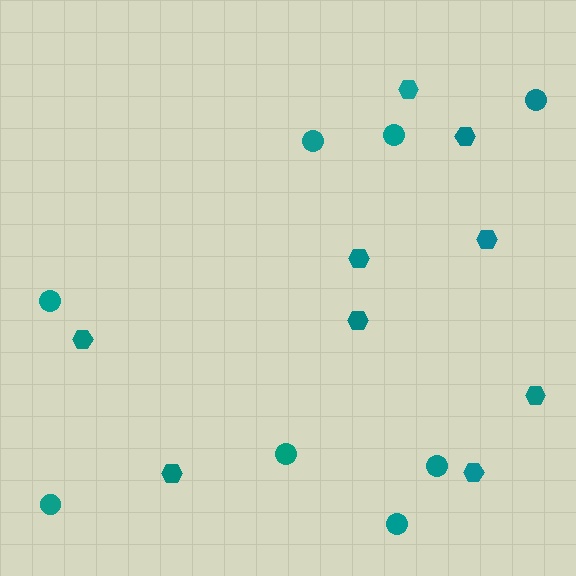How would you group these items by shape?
There are 2 groups: one group of hexagons (9) and one group of circles (8).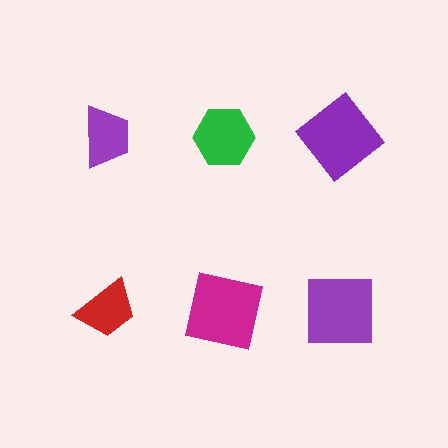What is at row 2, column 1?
A red trapezoid.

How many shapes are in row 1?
3 shapes.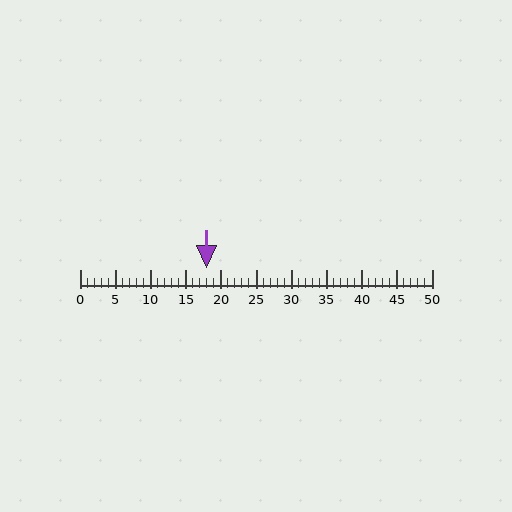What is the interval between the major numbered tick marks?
The major tick marks are spaced 5 units apart.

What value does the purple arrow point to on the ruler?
The purple arrow points to approximately 18.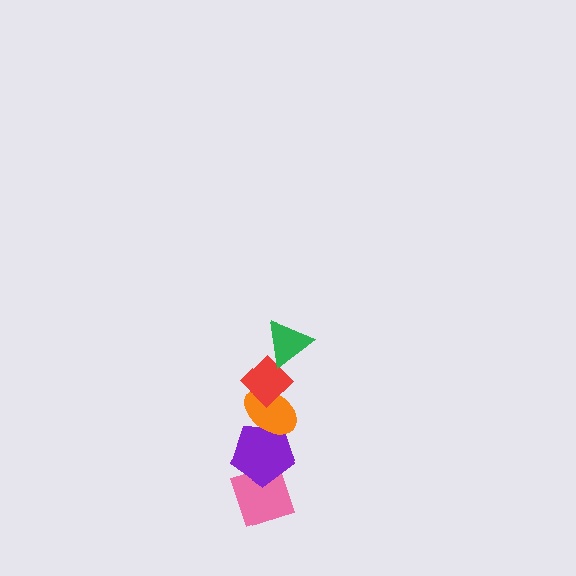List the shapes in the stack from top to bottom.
From top to bottom: the green triangle, the red diamond, the orange ellipse, the purple pentagon, the pink diamond.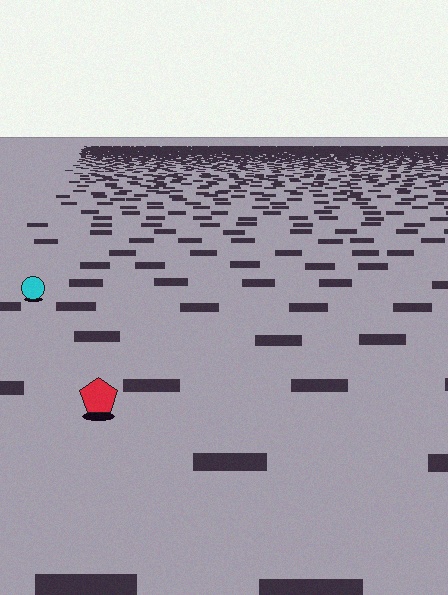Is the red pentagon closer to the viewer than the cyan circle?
Yes. The red pentagon is closer — you can tell from the texture gradient: the ground texture is coarser near it.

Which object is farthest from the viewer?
The cyan circle is farthest from the viewer. It appears smaller and the ground texture around it is denser.